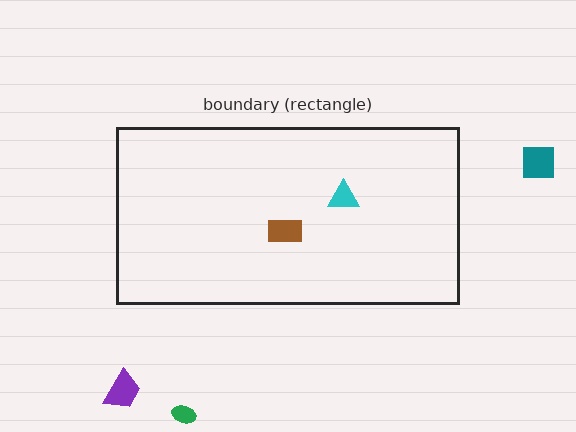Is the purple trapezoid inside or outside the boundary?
Outside.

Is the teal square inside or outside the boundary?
Outside.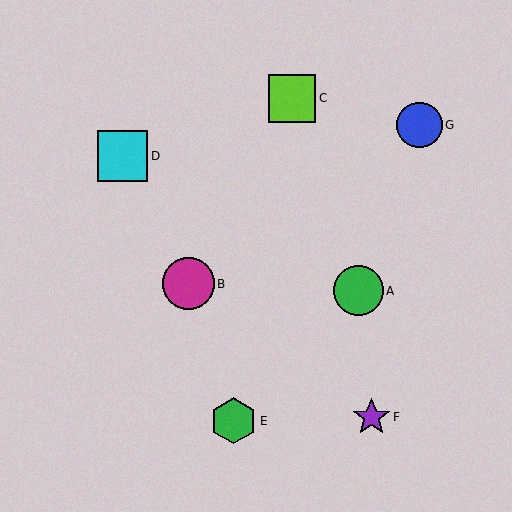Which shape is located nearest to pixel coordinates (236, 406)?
The green hexagon (labeled E) at (234, 421) is nearest to that location.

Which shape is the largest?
The magenta circle (labeled B) is the largest.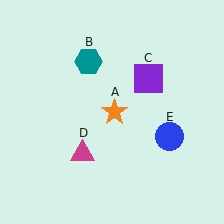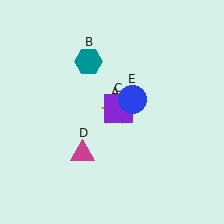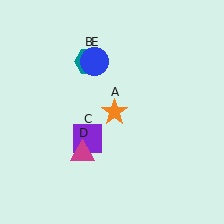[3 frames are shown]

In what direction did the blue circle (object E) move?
The blue circle (object E) moved up and to the left.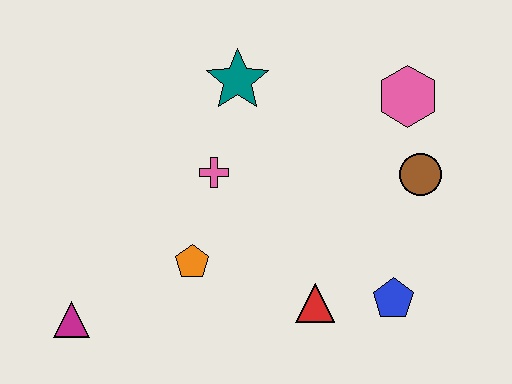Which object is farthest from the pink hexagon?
The magenta triangle is farthest from the pink hexagon.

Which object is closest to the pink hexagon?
The brown circle is closest to the pink hexagon.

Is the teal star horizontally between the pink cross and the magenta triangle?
No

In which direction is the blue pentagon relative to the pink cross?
The blue pentagon is to the right of the pink cross.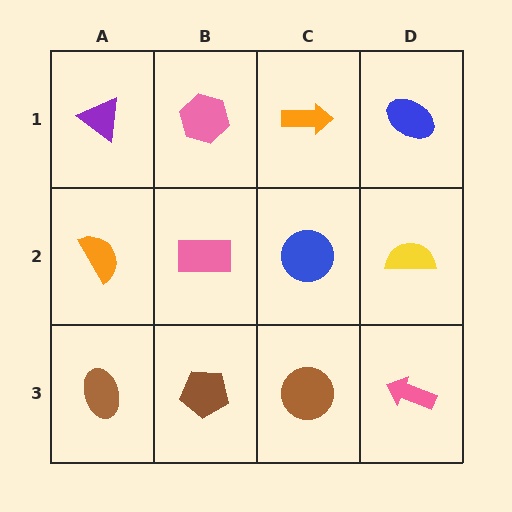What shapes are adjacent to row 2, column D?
A blue ellipse (row 1, column D), a pink arrow (row 3, column D), a blue circle (row 2, column C).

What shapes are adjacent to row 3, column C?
A blue circle (row 2, column C), a brown pentagon (row 3, column B), a pink arrow (row 3, column D).